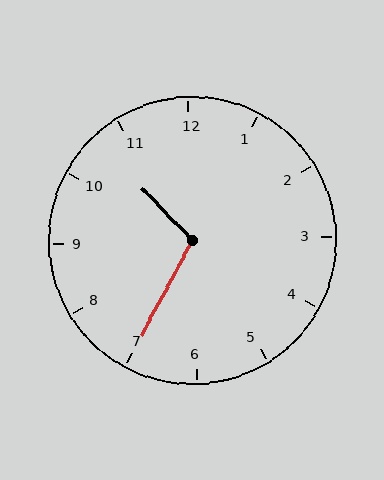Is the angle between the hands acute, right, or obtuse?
It is obtuse.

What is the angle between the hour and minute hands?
Approximately 108 degrees.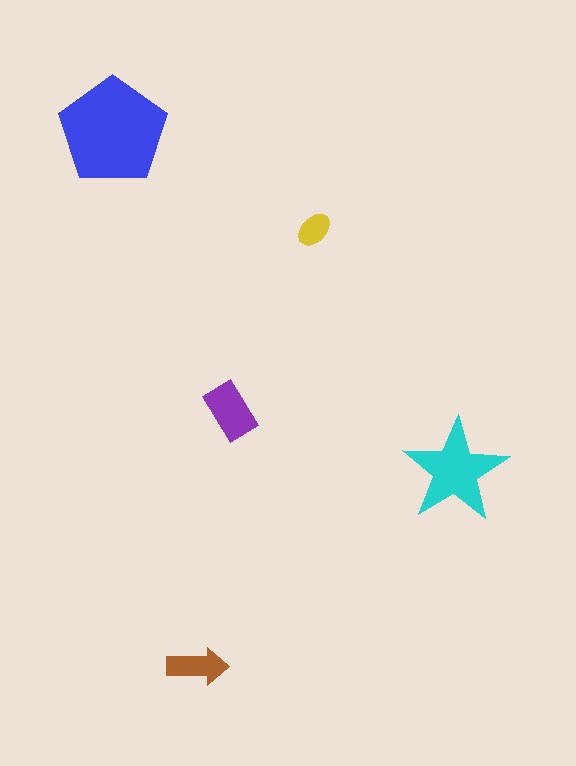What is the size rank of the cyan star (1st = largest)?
2nd.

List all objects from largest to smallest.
The blue pentagon, the cyan star, the purple rectangle, the brown arrow, the yellow ellipse.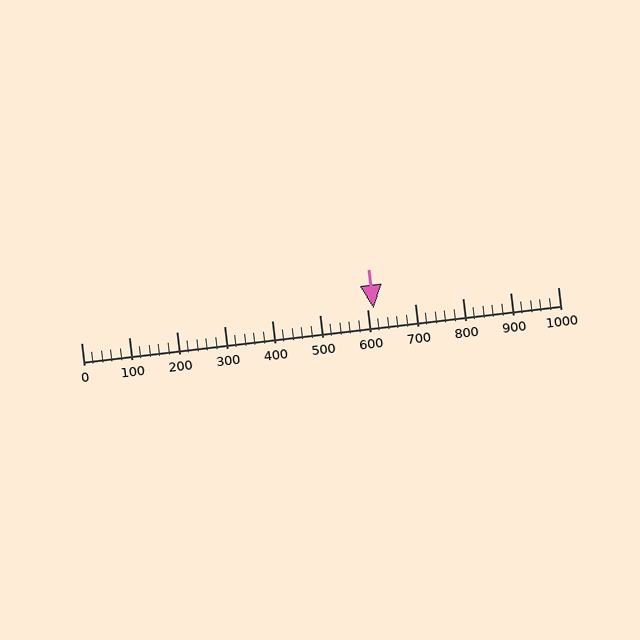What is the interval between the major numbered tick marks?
The major tick marks are spaced 100 units apart.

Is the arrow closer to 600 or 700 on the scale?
The arrow is closer to 600.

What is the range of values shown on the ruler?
The ruler shows values from 0 to 1000.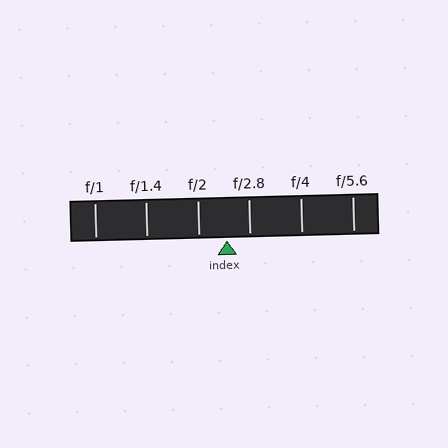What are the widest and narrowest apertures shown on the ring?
The widest aperture shown is f/1 and the narrowest is f/5.6.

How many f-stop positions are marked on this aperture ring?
There are 6 f-stop positions marked.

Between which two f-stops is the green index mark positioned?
The index mark is between f/2 and f/2.8.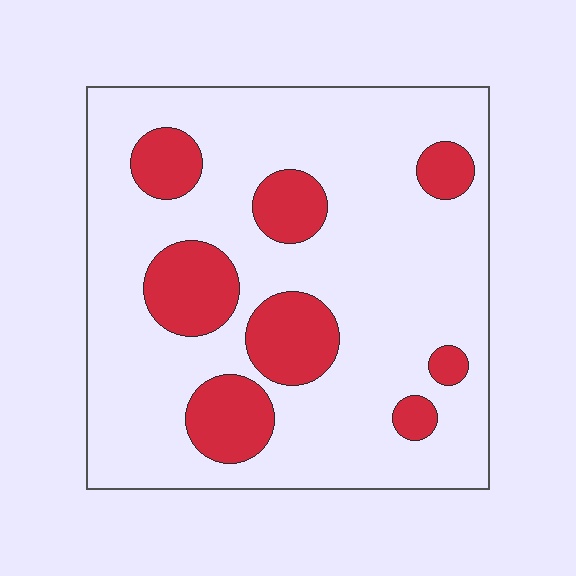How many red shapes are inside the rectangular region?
8.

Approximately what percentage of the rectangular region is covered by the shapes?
Approximately 20%.